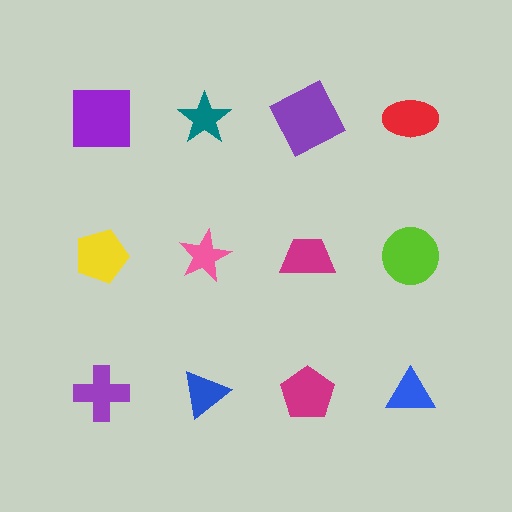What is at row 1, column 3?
A purple square.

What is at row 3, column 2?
A blue triangle.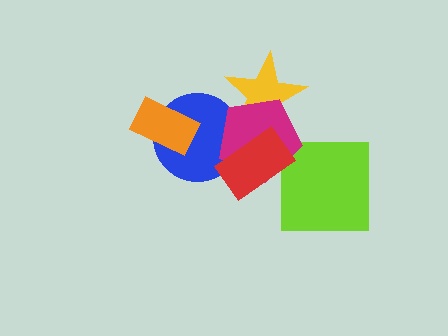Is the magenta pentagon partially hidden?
Yes, it is partially covered by another shape.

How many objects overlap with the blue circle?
3 objects overlap with the blue circle.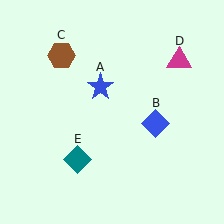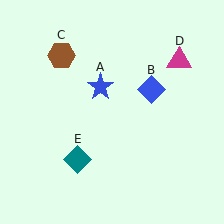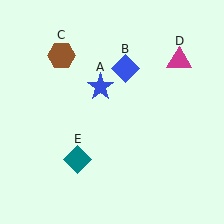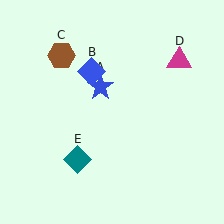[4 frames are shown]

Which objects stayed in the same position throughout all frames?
Blue star (object A) and brown hexagon (object C) and magenta triangle (object D) and teal diamond (object E) remained stationary.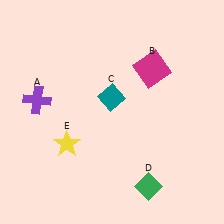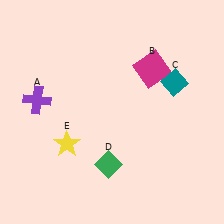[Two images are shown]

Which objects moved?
The objects that moved are: the teal diamond (C), the green diamond (D).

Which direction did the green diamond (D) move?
The green diamond (D) moved left.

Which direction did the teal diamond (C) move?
The teal diamond (C) moved right.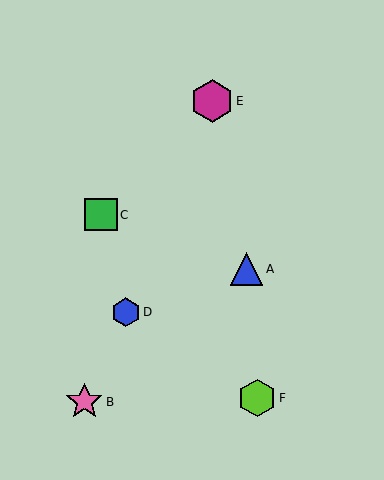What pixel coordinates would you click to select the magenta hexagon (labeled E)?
Click at (212, 101) to select the magenta hexagon E.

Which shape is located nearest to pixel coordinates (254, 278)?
The blue triangle (labeled A) at (247, 269) is nearest to that location.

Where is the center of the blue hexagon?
The center of the blue hexagon is at (126, 312).